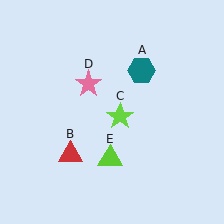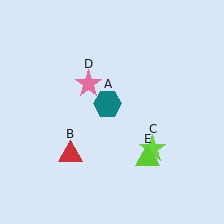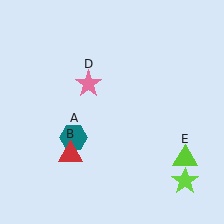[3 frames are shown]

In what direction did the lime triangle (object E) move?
The lime triangle (object E) moved right.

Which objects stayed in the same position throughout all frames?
Red triangle (object B) and pink star (object D) remained stationary.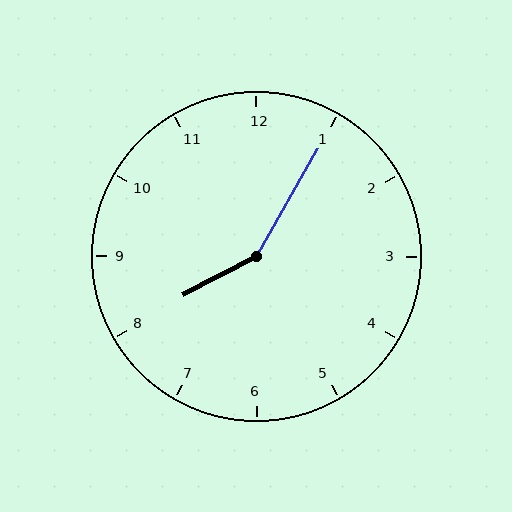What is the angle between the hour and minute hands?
Approximately 148 degrees.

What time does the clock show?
8:05.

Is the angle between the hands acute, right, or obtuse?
It is obtuse.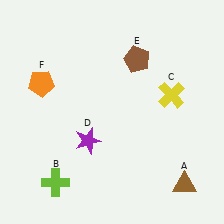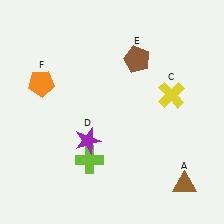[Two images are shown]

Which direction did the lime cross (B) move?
The lime cross (B) moved right.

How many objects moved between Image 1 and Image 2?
1 object moved between the two images.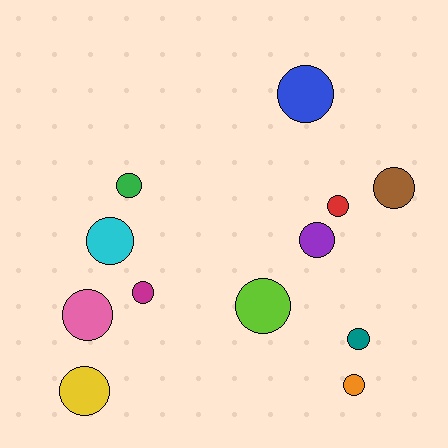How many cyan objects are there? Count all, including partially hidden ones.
There is 1 cyan object.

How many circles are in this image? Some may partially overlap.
There are 12 circles.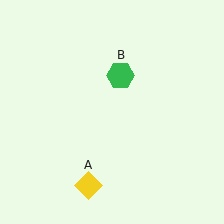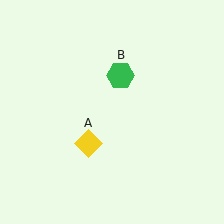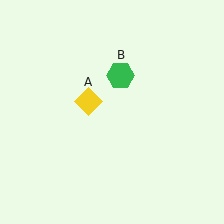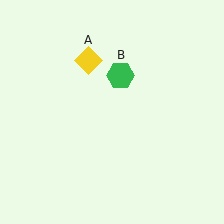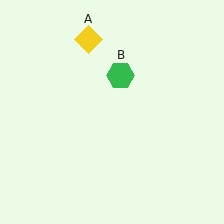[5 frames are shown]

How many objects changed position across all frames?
1 object changed position: yellow diamond (object A).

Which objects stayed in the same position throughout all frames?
Green hexagon (object B) remained stationary.